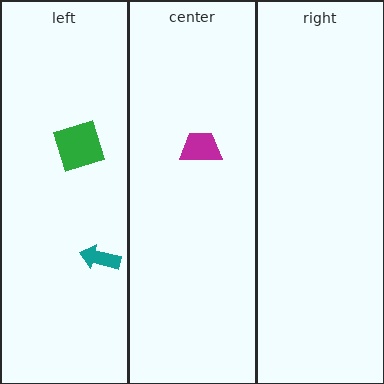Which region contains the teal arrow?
The left region.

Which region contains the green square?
The left region.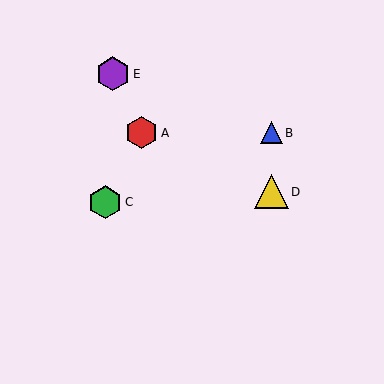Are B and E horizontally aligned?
No, B is at y≈133 and E is at y≈74.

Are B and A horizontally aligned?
Yes, both are at y≈133.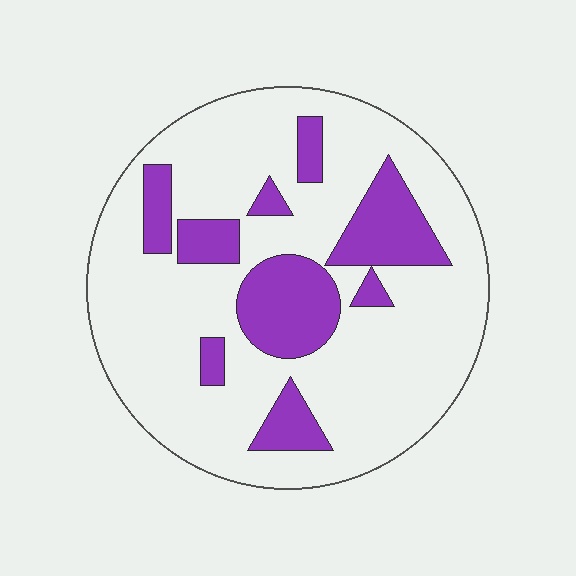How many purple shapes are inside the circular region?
9.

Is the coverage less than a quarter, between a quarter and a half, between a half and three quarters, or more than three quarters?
Less than a quarter.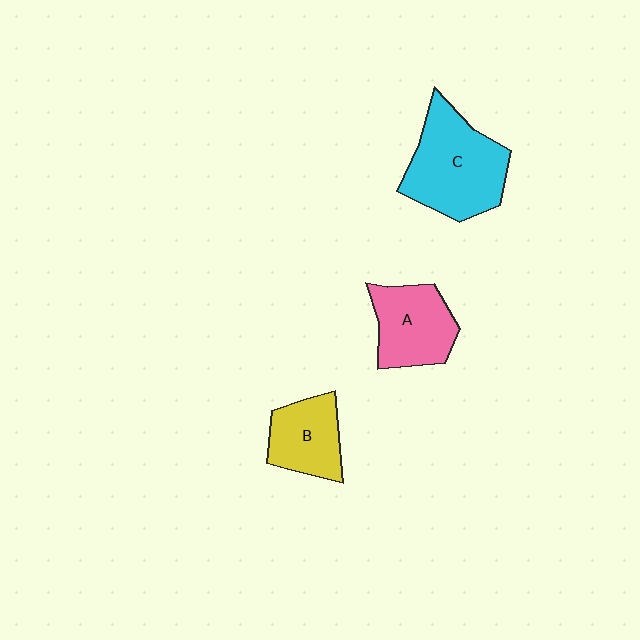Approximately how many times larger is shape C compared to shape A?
Approximately 1.4 times.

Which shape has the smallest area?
Shape B (yellow).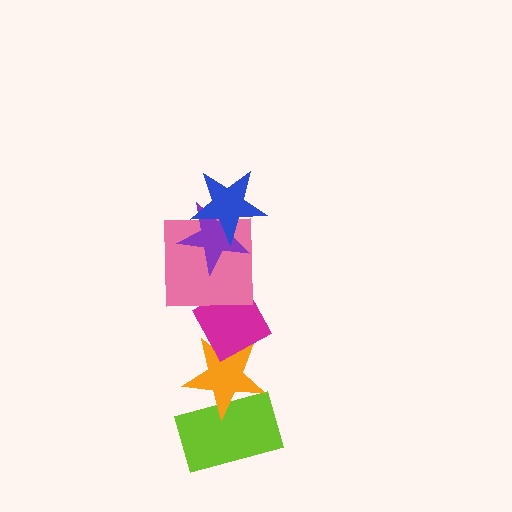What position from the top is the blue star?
The blue star is 1st from the top.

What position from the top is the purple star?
The purple star is 2nd from the top.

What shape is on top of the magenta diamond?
The pink square is on top of the magenta diamond.